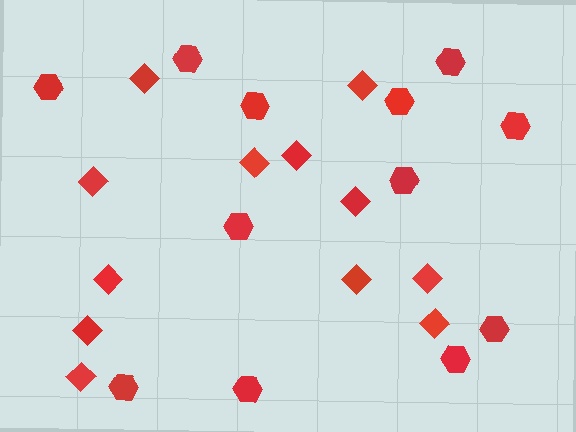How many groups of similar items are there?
There are 2 groups: one group of diamonds (12) and one group of hexagons (12).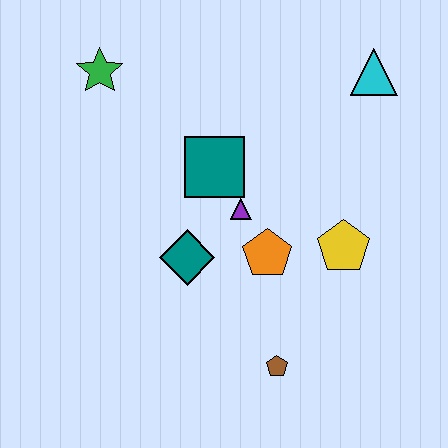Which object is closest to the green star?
The teal square is closest to the green star.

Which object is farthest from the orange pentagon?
The green star is farthest from the orange pentagon.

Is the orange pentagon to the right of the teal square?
Yes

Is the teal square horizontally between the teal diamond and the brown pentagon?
Yes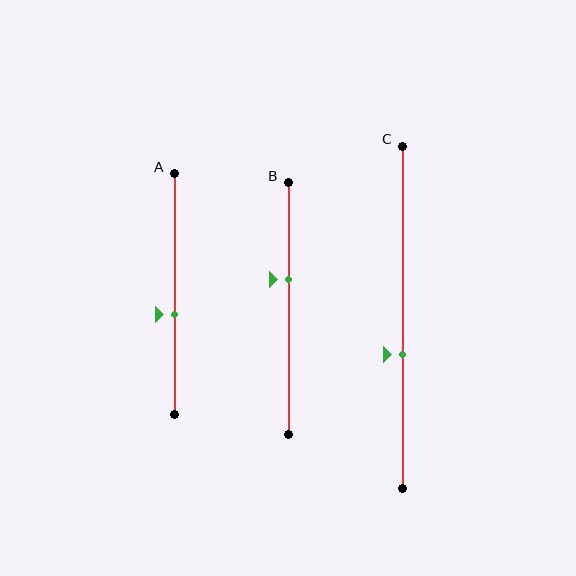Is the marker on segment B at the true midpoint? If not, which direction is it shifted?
No, the marker on segment B is shifted upward by about 12% of the segment length.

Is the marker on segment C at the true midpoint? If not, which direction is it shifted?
No, the marker on segment C is shifted downward by about 11% of the segment length.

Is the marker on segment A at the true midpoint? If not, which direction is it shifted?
No, the marker on segment A is shifted downward by about 8% of the segment length.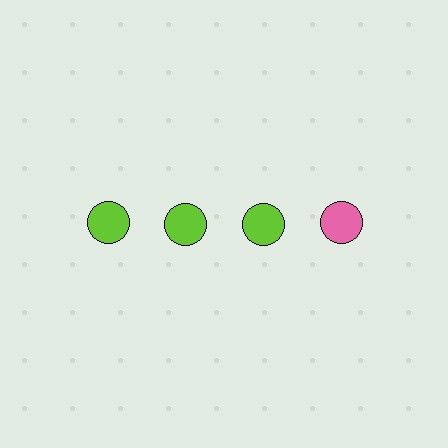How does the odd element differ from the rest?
It has a different color: pink instead of lime.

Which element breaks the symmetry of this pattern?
The pink circle in the top row, second from right column breaks the symmetry. All other shapes are lime circles.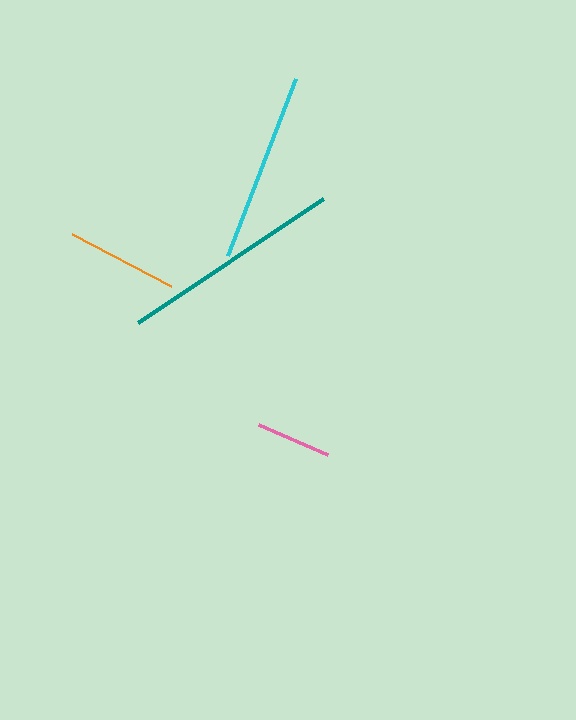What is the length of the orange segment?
The orange segment is approximately 111 pixels long.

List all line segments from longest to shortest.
From longest to shortest: teal, cyan, orange, pink.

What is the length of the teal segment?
The teal segment is approximately 223 pixels long.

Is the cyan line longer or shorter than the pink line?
The cyan line is longer than the pink line.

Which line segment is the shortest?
The pink line is the shortest at approximately 75 pixels.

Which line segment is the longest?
The teal line is the longest at approximately 223 pixels.